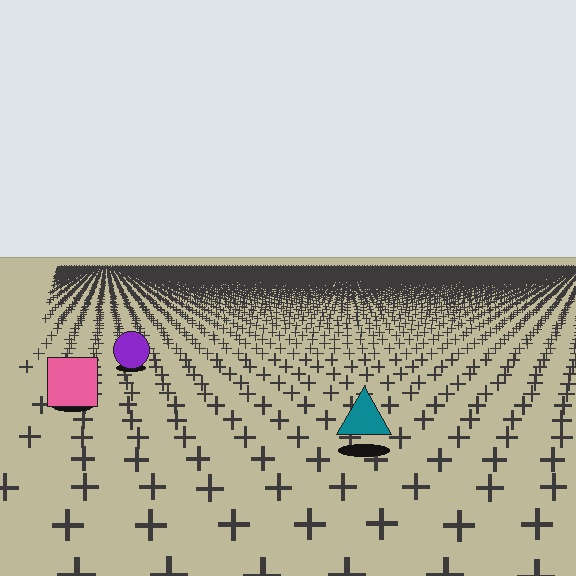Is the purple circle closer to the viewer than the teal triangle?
No. The teal triangle is closer — you can tell from the texture gradient: the ground texture is coarser near it.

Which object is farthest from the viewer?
The purple circle is farthest from the viewer. It appears smaller and the ground texture around it is denser.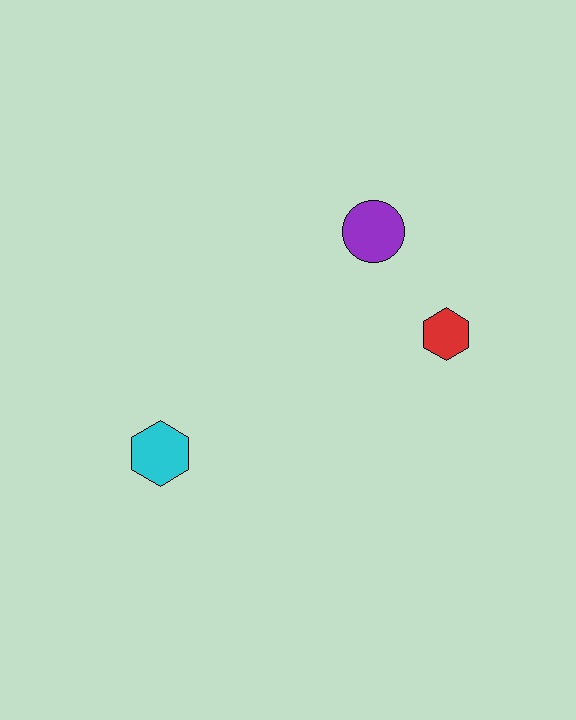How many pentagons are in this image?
There are no pentagons.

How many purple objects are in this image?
There is 1 purple object.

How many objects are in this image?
There are 3 objects.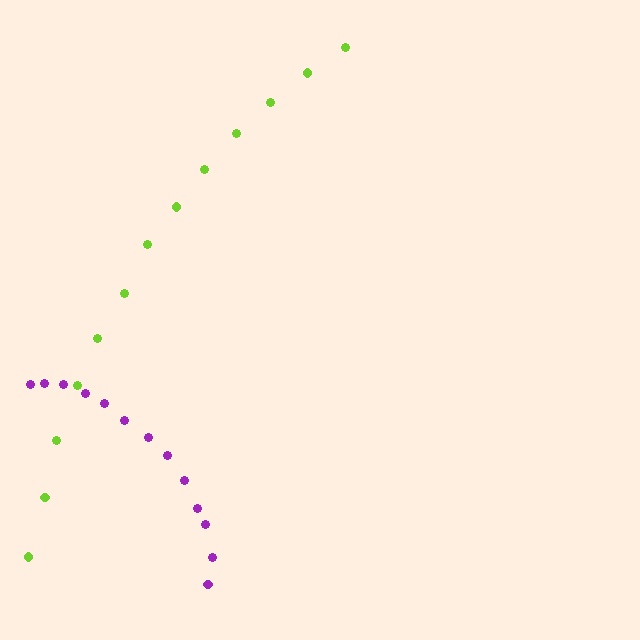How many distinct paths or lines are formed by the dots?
There are 2 distinct paths.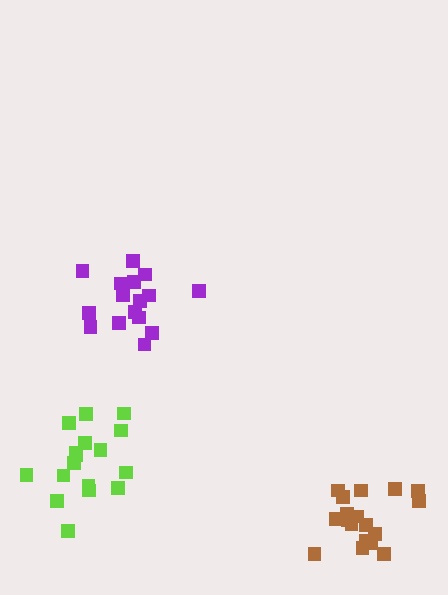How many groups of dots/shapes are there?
There are 3 groups.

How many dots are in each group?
Group 1: 18 dots, Group 2: 16 dots, Group 3: 17 dots (51 total).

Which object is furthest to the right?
The brown cluster is rightmost.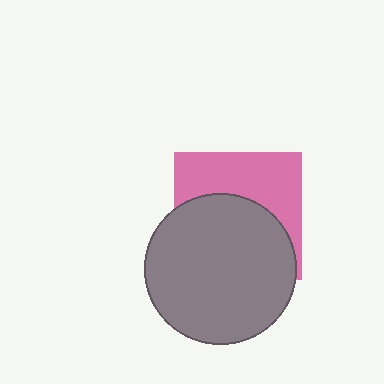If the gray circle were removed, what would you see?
You would see the complete pink square.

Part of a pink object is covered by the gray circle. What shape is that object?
It is a square.